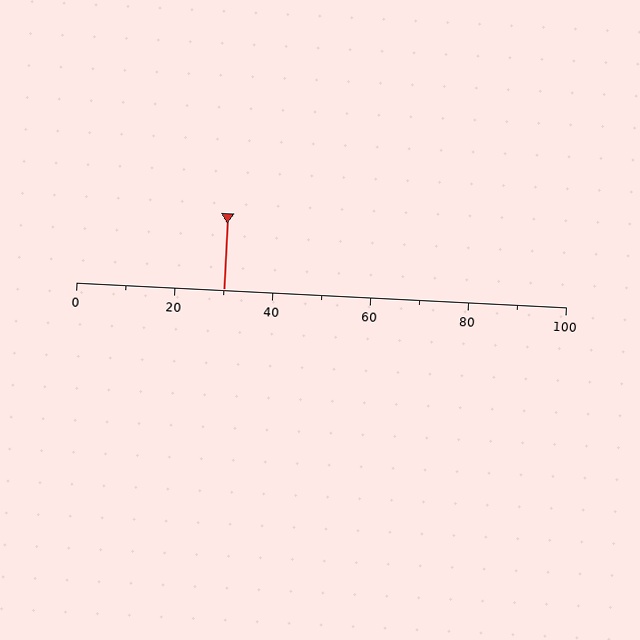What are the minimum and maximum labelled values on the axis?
The axis runs from 0 to 100.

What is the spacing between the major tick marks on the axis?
The major ticks are spaced 20 apart.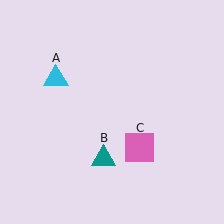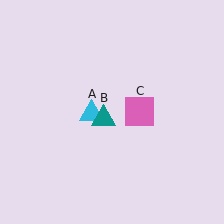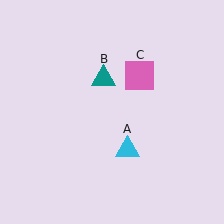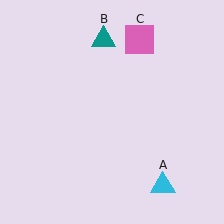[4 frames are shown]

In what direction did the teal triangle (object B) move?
The teal triangle (object B) moved up.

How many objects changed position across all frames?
3 objects changed position: cyan triangle (object A), teal triangle (object B), pink square (object C).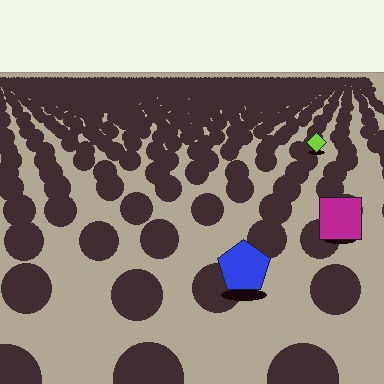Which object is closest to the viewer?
The blue pentagon is closest. The texture marks near it are larger and more spread out.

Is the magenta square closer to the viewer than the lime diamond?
Yes. The magenta square is closer — you can tell from the texture gradient: the ground texture is coarser near it.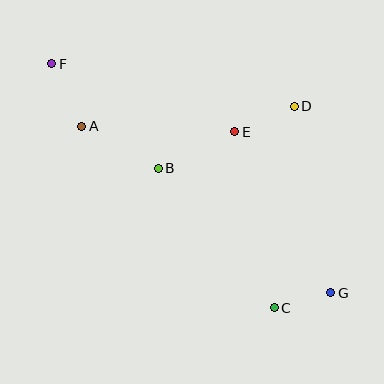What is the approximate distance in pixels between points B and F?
The distance between B and F is approximately 150 pixels.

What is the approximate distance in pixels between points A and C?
The distance between A and C is approximately 265 pixels.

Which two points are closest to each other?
Points C and G are closest to each other.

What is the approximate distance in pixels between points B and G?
The distance between B and G is approximately 212 pixels.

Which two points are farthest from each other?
Points F and G are farthest from each other.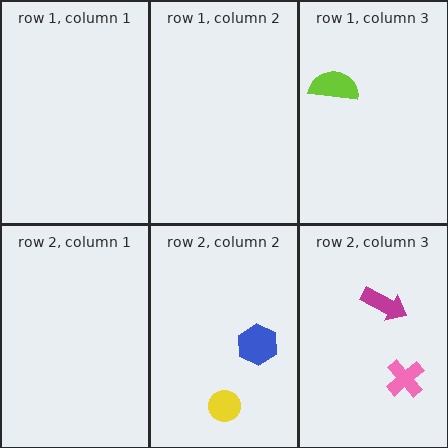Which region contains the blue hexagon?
The row 2, column 2 region.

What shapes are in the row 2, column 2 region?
The blue hexagon, the yellow circle.